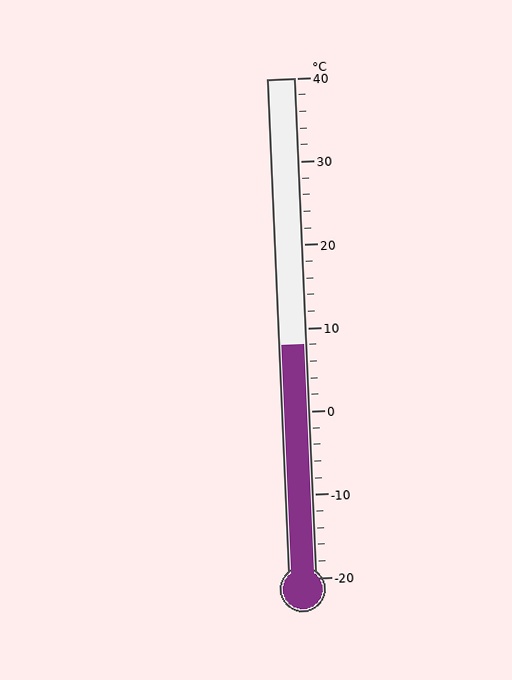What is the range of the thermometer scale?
The thermometer scale ranges from -20°C to 40°C.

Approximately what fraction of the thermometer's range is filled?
The thermometer is filled to approximately 45% of its range.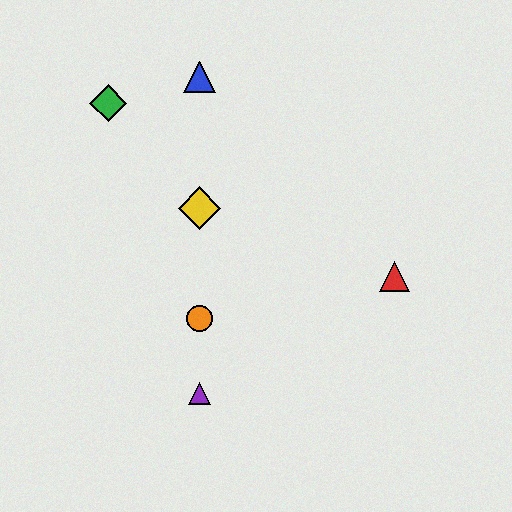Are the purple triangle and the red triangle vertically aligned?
No, the purple triangle is at x≈199 and the red triangle is at x≈395.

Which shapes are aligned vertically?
The blue triangle, the yellow diamond, the purple triangle, the orange circle are aligned vertically.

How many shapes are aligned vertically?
4 shapes (the blue triangle, the yellow diamond, the purple triangle, the orange circle) are aligned vertically.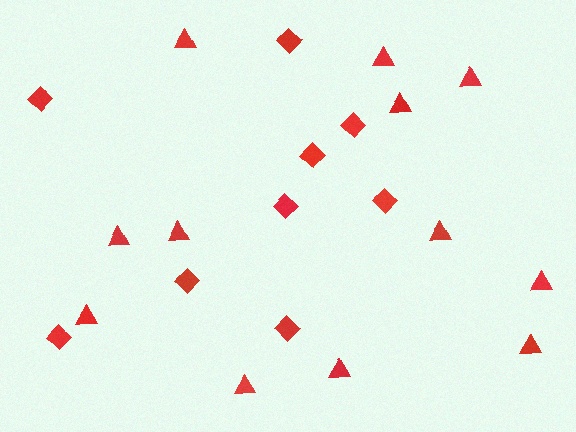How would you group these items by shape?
There are 2 groups: one group of diamonds (9) and one group of triangles (12).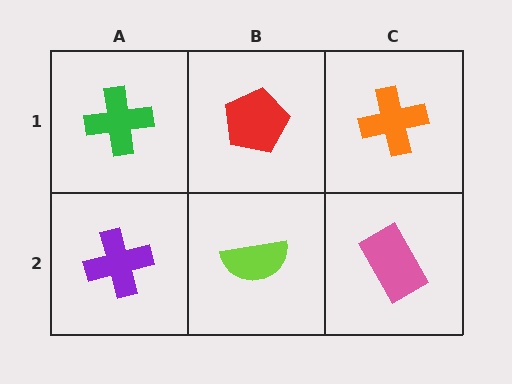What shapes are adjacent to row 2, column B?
A red pentagon (row 1, column B), a purple cross (row 2, column A), a pink rectangle (row 2, column C).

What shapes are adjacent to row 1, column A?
A purple cross (row 2, column A), a red pentagon (row 1, column B).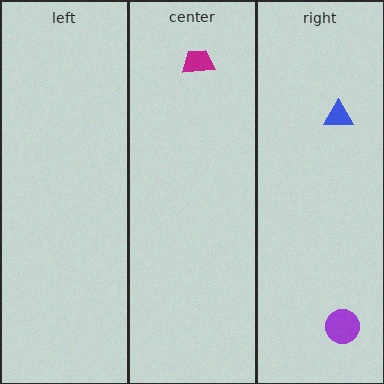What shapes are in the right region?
The purple circle, the blue triangle.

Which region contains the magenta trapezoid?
The center region.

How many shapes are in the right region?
2.